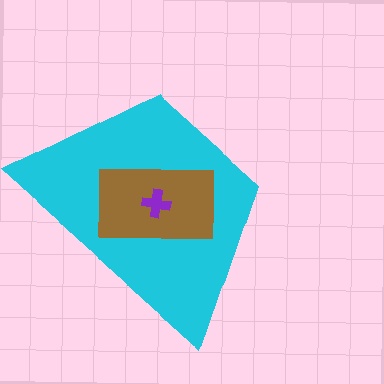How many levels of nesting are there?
3.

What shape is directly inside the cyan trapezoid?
The brown rectangle.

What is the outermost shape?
The cyan trapezoid.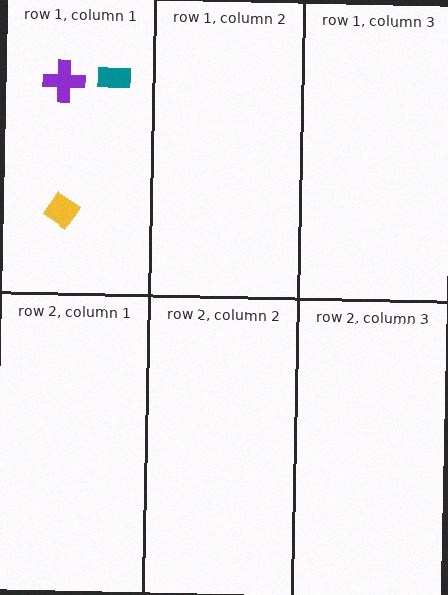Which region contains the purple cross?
The row 1, column 1 region.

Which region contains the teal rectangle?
The row 1, column 1 region.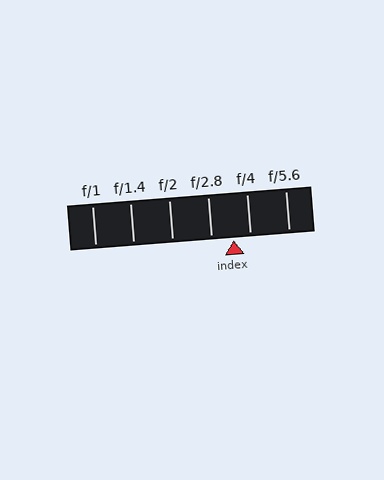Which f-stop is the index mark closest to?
The index mark is closest to f/4.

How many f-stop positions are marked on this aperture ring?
There are 6 f-stop positions marked.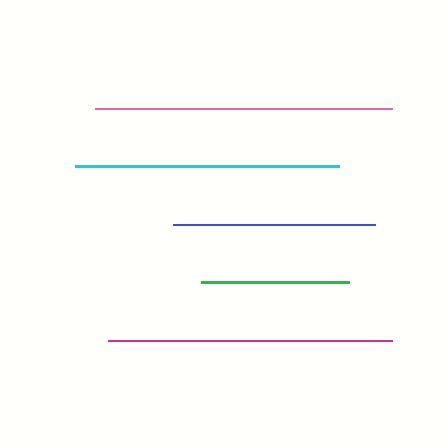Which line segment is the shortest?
The green line is the shortest at approximately 148 pixels.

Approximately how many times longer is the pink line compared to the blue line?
The pink line is approximately 1.5 times the length of the blue line.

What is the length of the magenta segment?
The magenta segment is approximately 284 pixels long.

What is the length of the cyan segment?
The cyan segment is approximately 264 pixels long.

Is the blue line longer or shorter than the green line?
The blue line is longer than the green line.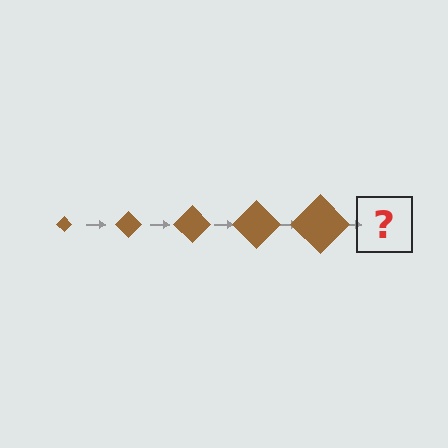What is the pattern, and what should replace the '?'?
The pattern is that the diamond gets progressively larger each step. The '?' should be a brown diamond, larger than the previous one.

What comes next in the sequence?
The next element should be a brown diamond, larger than the previous one.